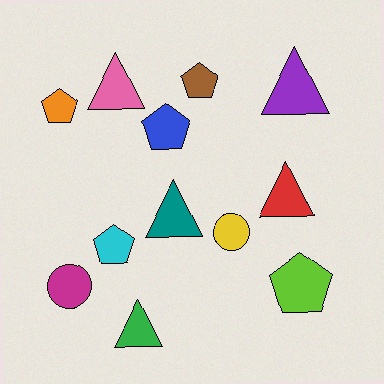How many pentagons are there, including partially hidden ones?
There are 5 pentagons.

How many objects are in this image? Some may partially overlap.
There are 12 objects.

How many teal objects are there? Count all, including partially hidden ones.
There is 1 teal object.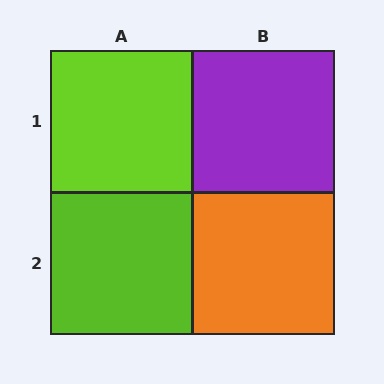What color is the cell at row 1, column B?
Purple.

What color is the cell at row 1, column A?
Lime.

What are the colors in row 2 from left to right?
Lime, orange.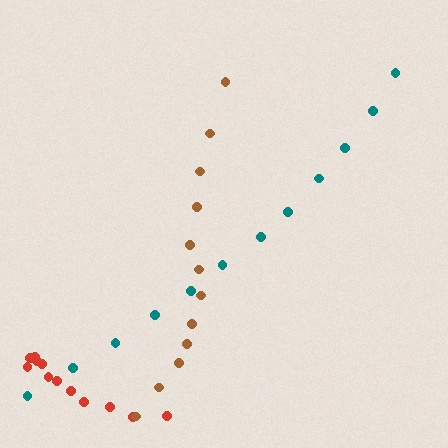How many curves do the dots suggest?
There are 3 distinct paths.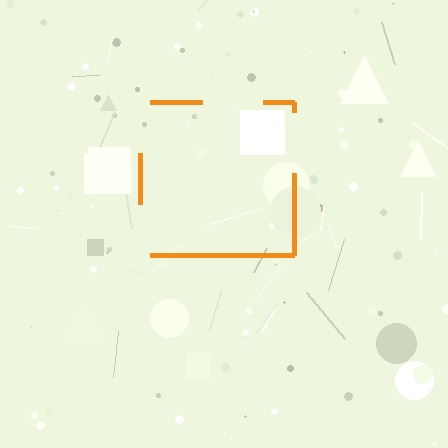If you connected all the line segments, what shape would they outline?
They would outline a square.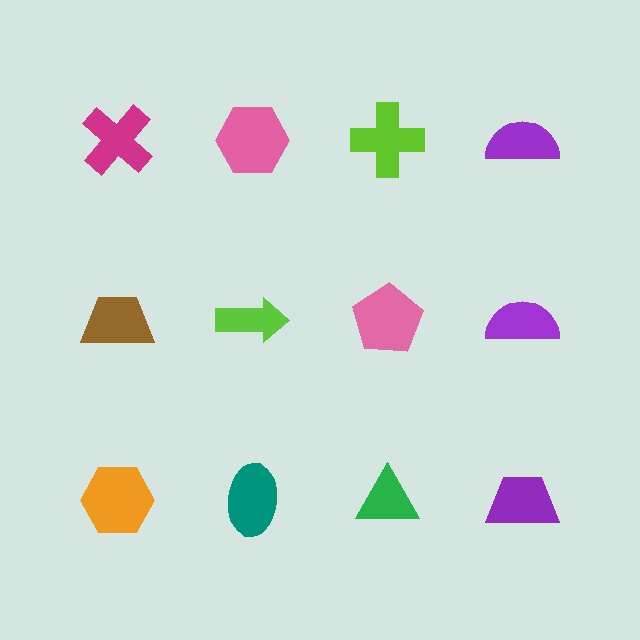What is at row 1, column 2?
A pink hexagon.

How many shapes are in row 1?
4 shapes.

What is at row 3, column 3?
A green triangle.